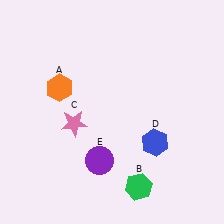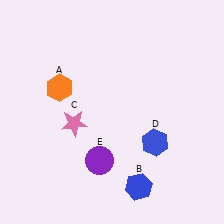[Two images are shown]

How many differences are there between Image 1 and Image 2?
There is 1 difference between the two images.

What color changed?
The hexagon (B) changed from green in Image 1 to blue in Image 2.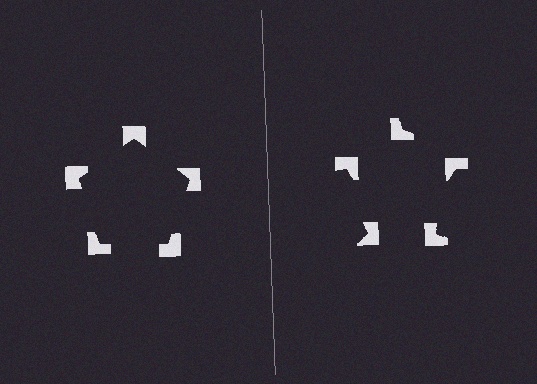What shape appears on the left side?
An illusory pentagon.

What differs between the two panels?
The notched squares are positioned identically on both sides; only the wedge orientations differ. On the left they align to a pentagon; on the right they are misaligned.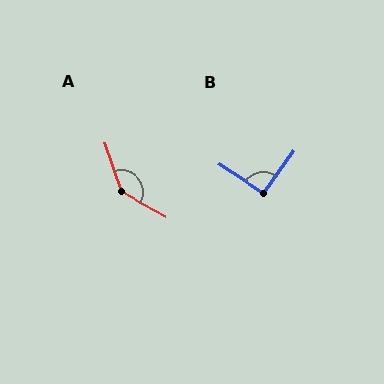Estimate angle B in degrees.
Approximately 93 degrees.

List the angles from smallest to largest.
B (93°), A (138°).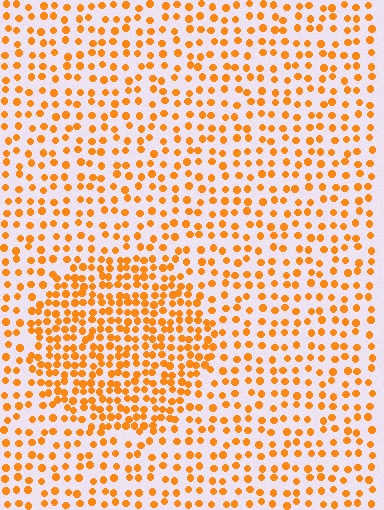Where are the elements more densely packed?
The elements are more densely packed inside the circle boundary.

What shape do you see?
I see a circle.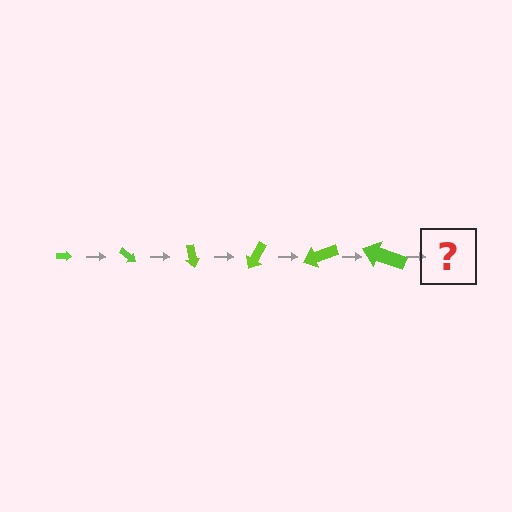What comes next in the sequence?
The next element should be an arrow, larger than the previous one and rotated 240 degrees from the start.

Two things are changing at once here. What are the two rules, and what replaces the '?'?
The two rules are that the arrow grows larger each step and it rotates 40 degrees each step. The '?' should be an arrow, larger than the previous one and rotated 240 degrees from the start.